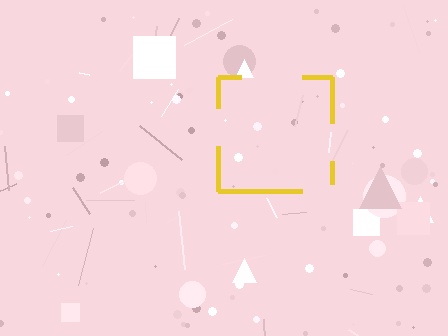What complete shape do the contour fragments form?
The contour fragments form a square.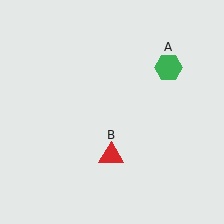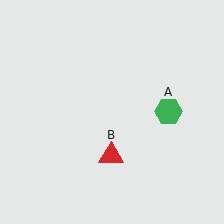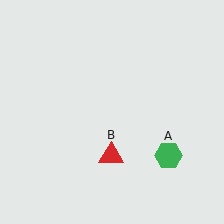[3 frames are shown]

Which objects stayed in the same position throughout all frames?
Red triangle (object B) remained stationary.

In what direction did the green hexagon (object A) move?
The green hexagon (object A) moved down.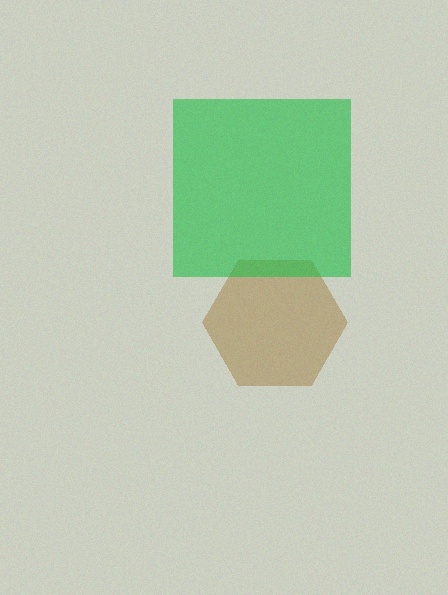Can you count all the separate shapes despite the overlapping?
Yes, there are 2 separate shapes.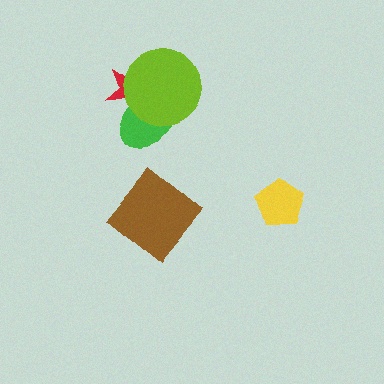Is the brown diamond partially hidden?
No, no other shape covers it.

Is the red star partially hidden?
Yes, it is partially covered by another shape.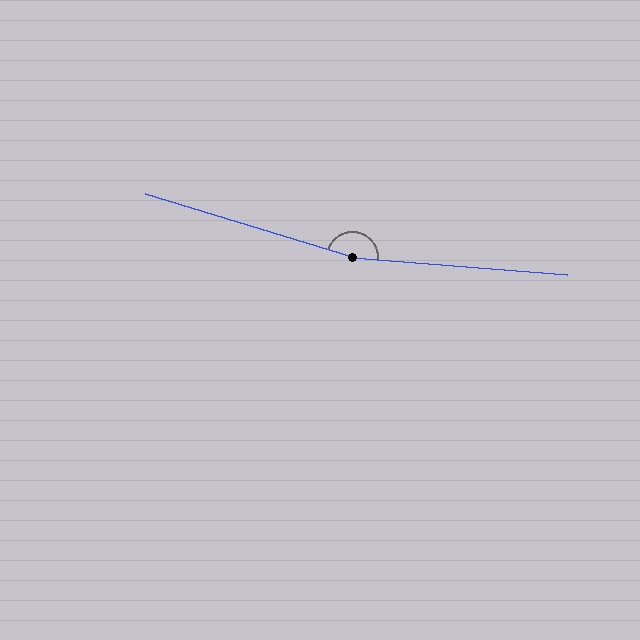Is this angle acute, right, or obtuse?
It is obtuse.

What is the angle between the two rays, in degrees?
Approximately 168 degrees.